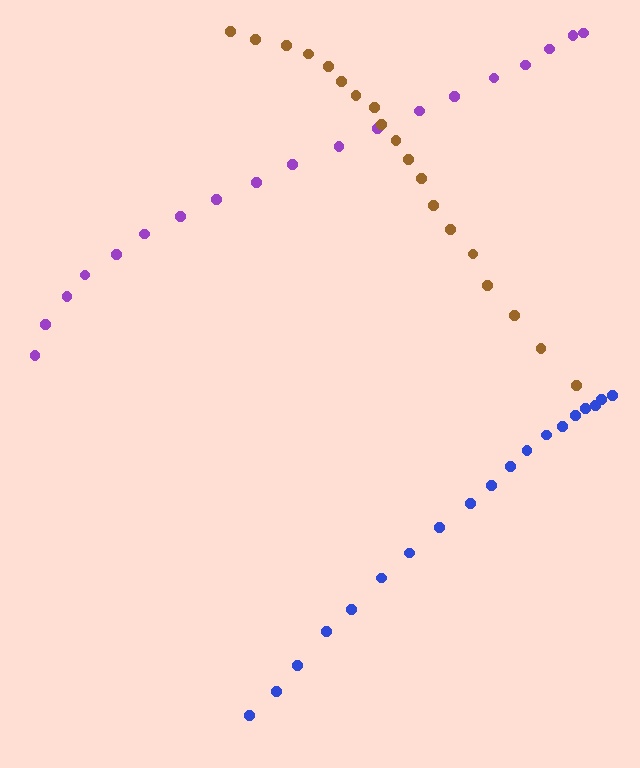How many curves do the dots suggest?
There are 3 distinct paths.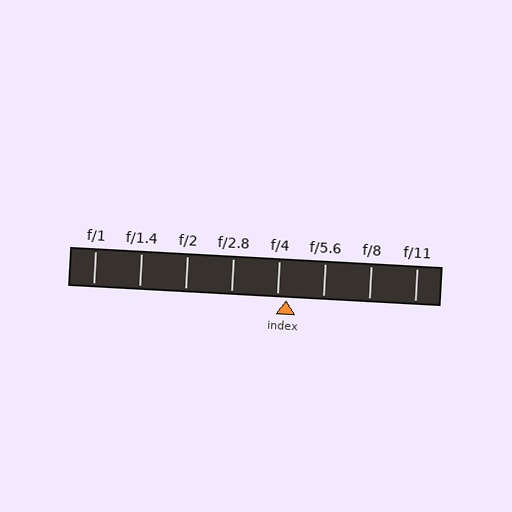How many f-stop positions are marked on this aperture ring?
There are 8 f-stop positions marked.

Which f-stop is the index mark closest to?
The index mark is closest to f/4.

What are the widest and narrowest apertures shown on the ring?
The widest aperture shown is f/1 and the narrowest is f/11.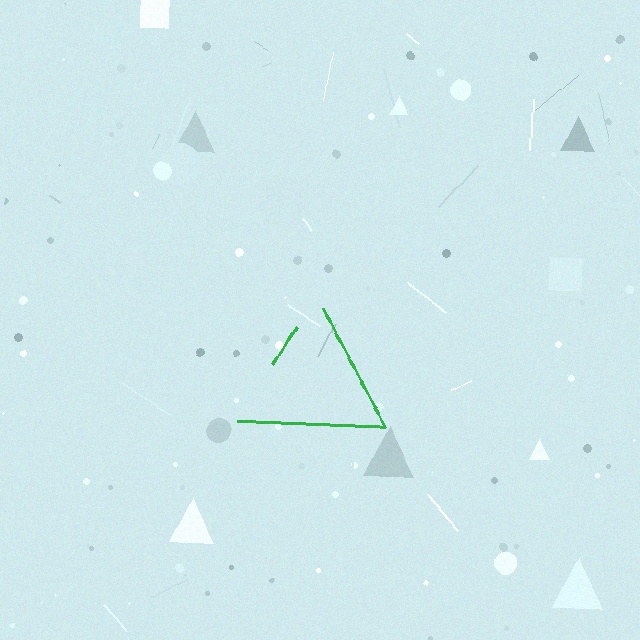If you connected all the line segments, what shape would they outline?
They would outline a triangle.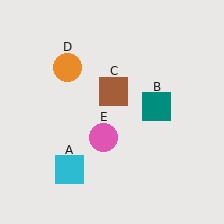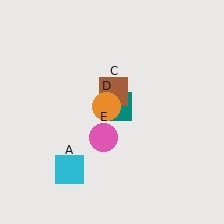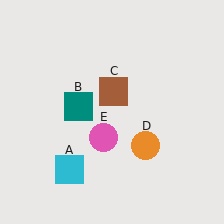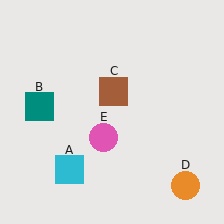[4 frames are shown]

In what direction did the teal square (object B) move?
The teal square (object B) moved left.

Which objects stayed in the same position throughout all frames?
Cyan square (object A) and brown square (object C) and pink circle (object E) remained stationary.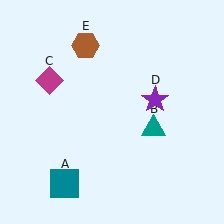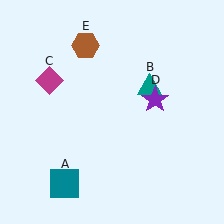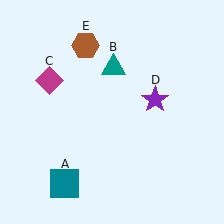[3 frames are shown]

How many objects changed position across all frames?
1 object changed position: teal triangle (object B).